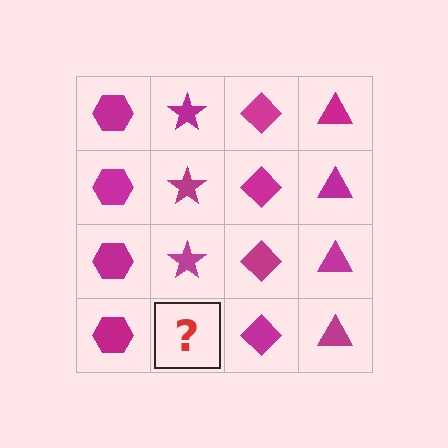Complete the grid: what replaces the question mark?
The question mark should be replaced with a magenta star.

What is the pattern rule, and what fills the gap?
The rule is that each column has a consistent shape. The gap should be filled with a magenta star.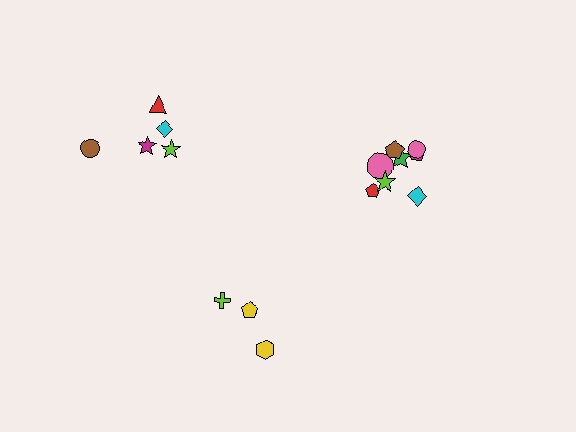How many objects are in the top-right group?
There are 8 objects.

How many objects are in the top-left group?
There are 5 objects.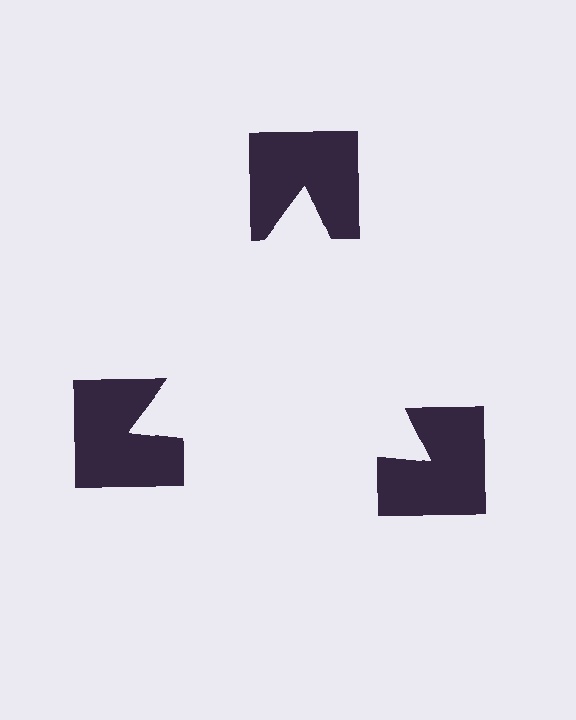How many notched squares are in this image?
There are 3 — one at each vertex of the illusory triangle.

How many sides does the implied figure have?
3 sides.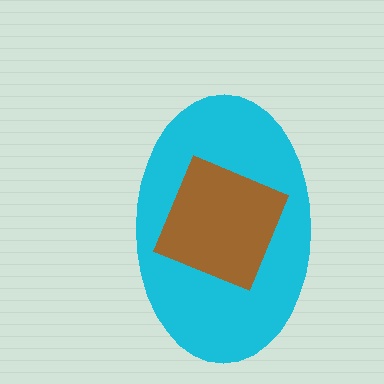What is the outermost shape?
The cyan ellipse.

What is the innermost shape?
The brown square.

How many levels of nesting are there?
2.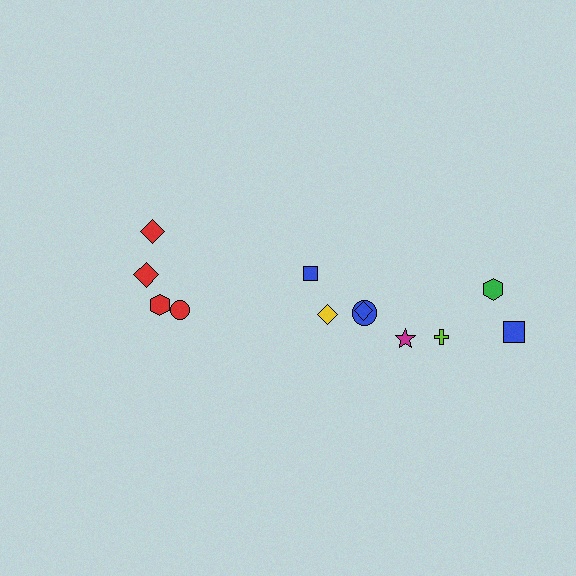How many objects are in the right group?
There are 8 objects.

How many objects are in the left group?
There are 4 objects.